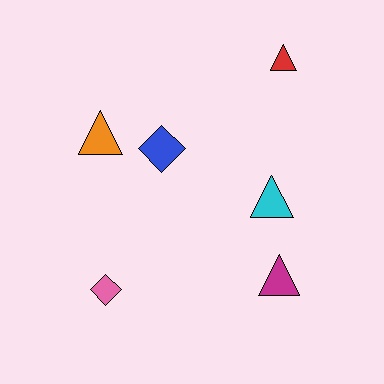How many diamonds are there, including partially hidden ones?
There are 2 diamonds.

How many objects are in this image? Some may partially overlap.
There are 6 objects.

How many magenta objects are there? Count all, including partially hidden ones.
There is 1 magenta object.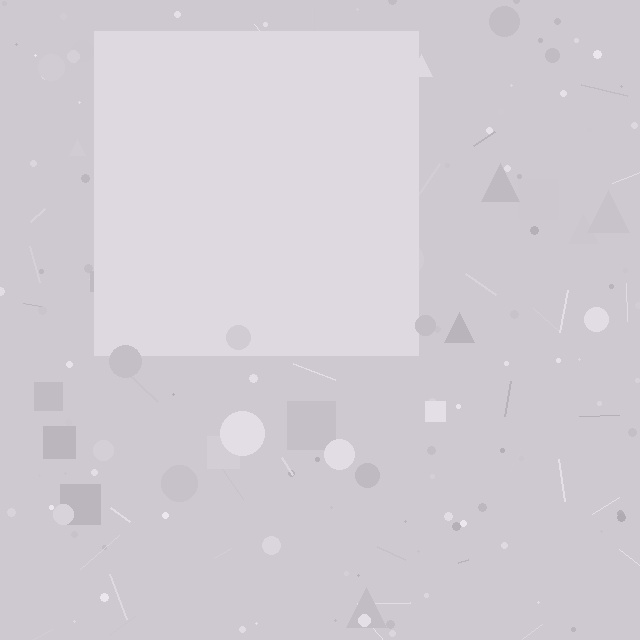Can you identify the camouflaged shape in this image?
The camouflaged shape is a square.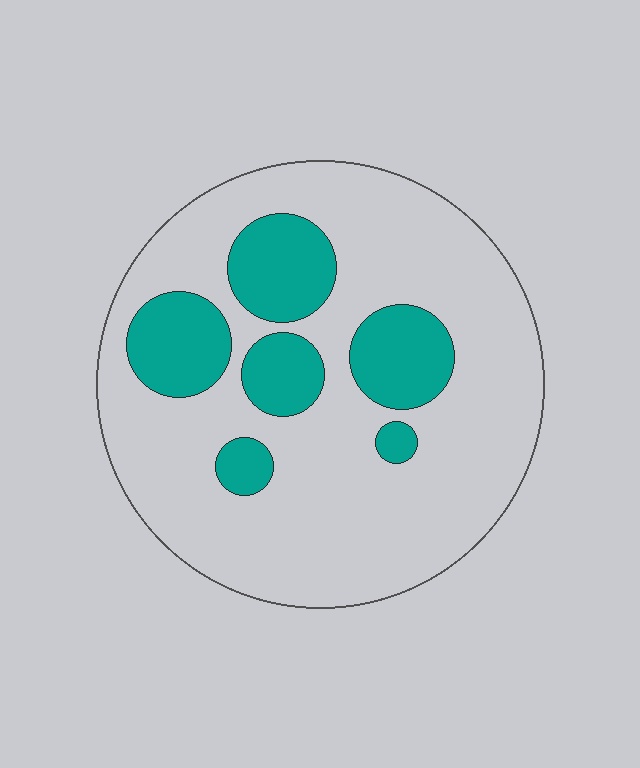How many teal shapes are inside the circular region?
6.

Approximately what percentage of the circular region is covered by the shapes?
Approximately 25%.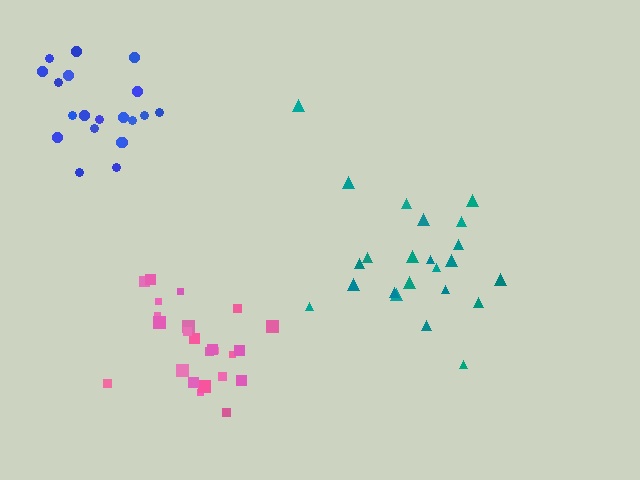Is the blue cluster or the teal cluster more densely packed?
Blue.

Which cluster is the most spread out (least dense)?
Teal.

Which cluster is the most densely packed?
Blue.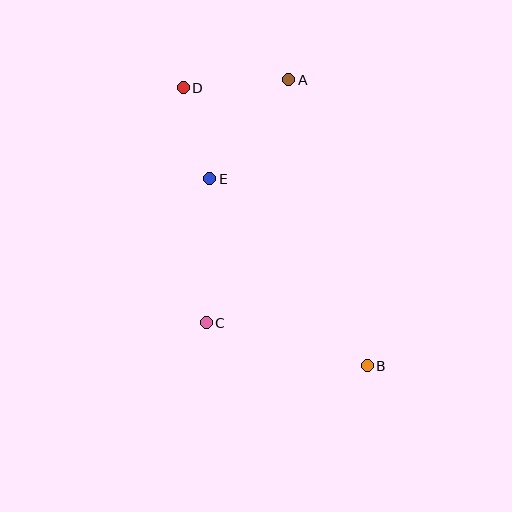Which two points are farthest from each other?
Points B and D are farthest from each other.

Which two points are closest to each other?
Points D and E are closest to each other.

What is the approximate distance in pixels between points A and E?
The distance between A and E is approximately 127 pixels.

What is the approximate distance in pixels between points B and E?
The distance between B and E is approximately 244 pixels.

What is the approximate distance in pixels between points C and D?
The distance between C and D is approximately 236 pixels.